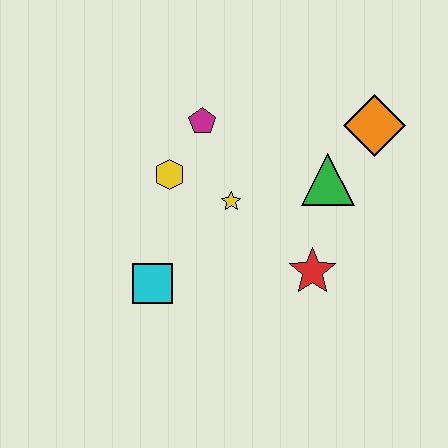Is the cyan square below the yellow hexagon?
Yes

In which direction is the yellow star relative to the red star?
The yellow star is to the left of the red star.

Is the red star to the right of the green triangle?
No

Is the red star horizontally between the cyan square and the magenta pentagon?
No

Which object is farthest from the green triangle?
The cyan square is farthest from the green triangle.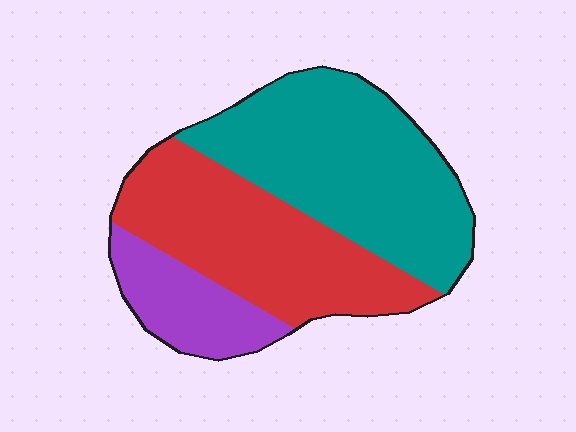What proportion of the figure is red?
Red takes up about three eighths (3/8) of the figure.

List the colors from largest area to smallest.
From largest to smallest: teal, red, purple.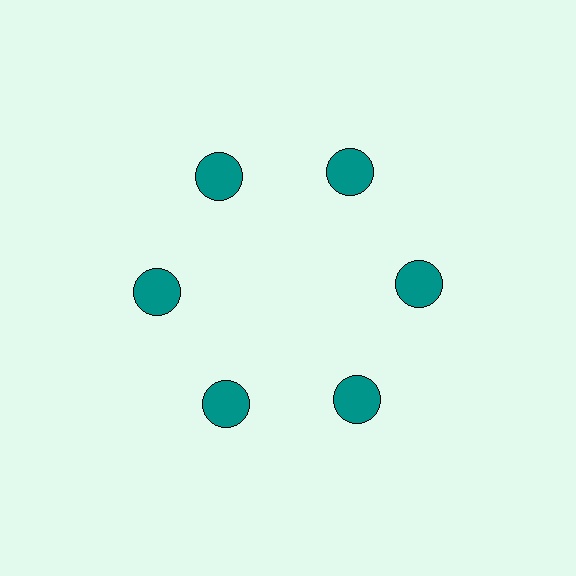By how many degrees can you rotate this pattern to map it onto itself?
The pattern maps onto itself every 60 degrees of rotation.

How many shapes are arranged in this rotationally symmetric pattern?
There are 6 shapes, arranged in 6 groups of 1.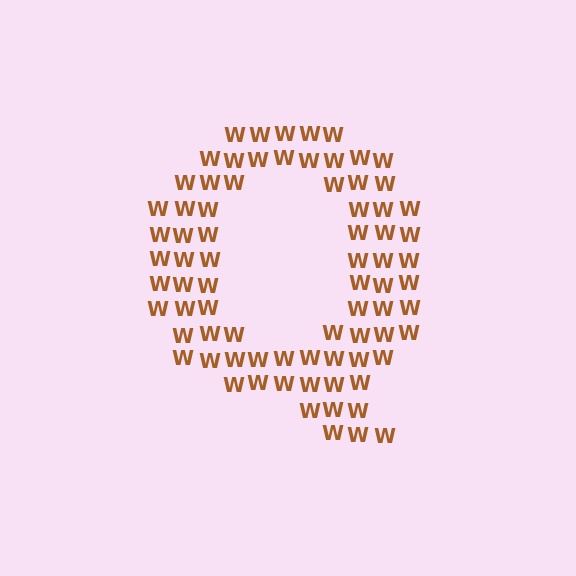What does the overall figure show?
The overall figure shows the letter Q.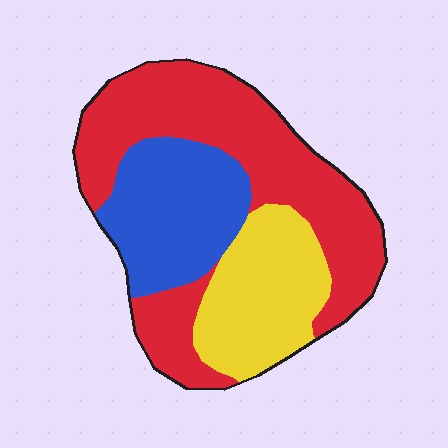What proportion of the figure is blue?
Blue takes up between a quarter and a half of the figure.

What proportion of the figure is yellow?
Yellow takes up about one quarter (1/4) of the figure.